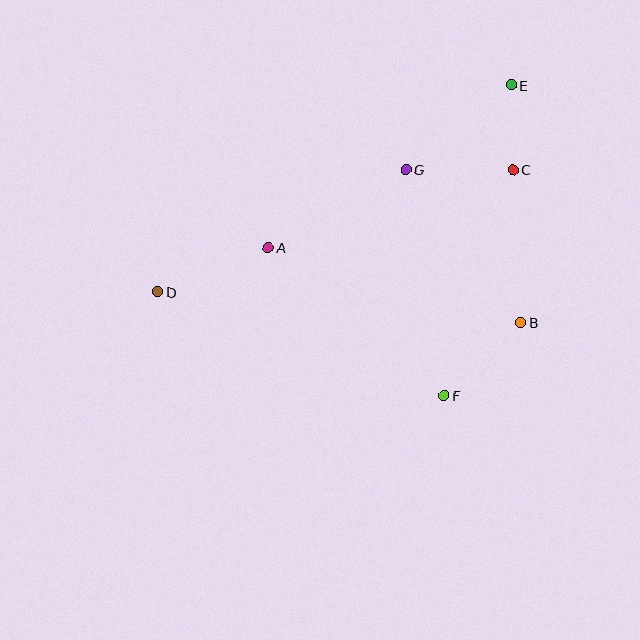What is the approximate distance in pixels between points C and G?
The distance between C and G is approximately 107 pixels.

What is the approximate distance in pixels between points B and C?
The distance between B and C is approximately 153 pixels.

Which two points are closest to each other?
Points C and E are closest to each other.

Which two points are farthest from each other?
Points D and E are farthest from each other.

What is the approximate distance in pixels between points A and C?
The distance between A and C is approximately 257 pixels.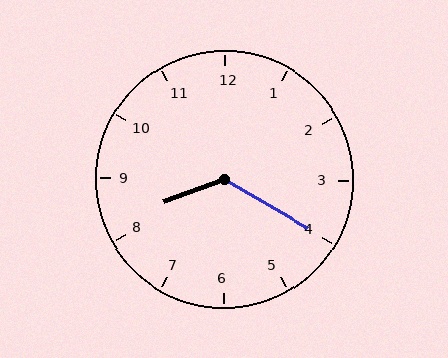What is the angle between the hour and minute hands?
Approximately 130 degrees.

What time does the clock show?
8:20.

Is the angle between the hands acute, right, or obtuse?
It is obtuse.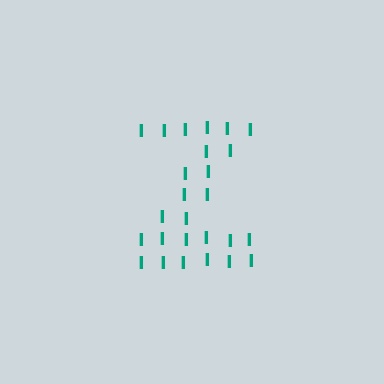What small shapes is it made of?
It is made of small letter I's.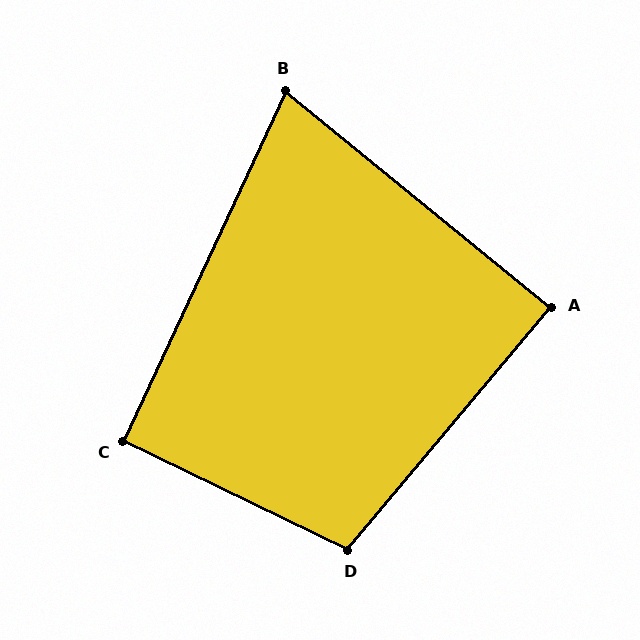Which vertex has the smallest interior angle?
B, at approximately 76 degrees.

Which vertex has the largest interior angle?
D, at approximately 104 degrees.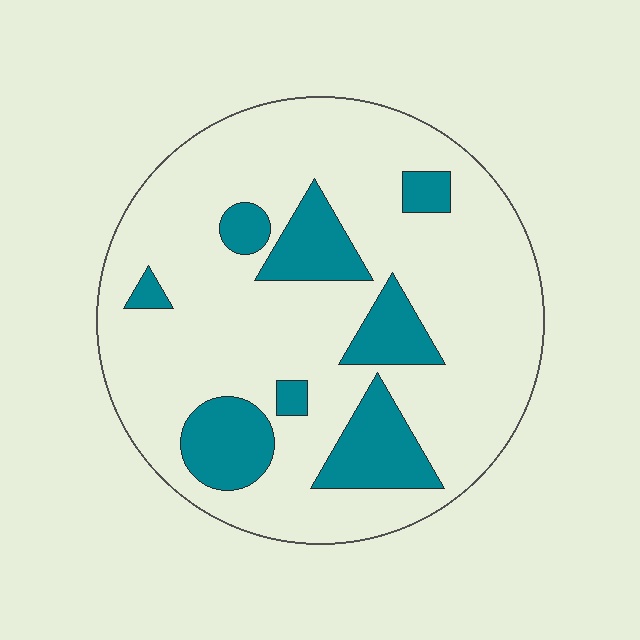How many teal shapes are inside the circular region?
8.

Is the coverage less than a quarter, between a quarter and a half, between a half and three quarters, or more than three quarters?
Less than a quarter.